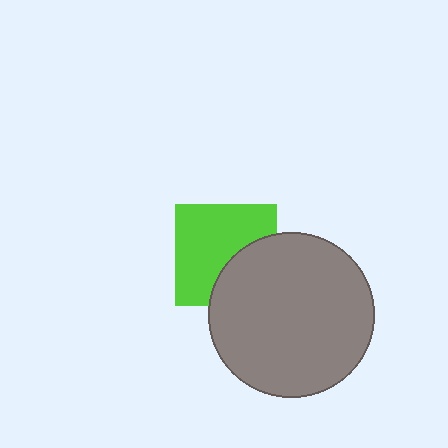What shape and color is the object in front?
The object in front is a gray circle.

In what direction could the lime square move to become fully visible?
The lime square could move toward the upper-left. That would shift it out from behind the gray circle entirely.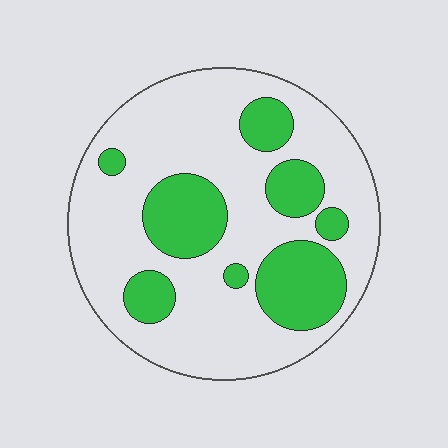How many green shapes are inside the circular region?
8.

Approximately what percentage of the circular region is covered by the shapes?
Approximately 30%.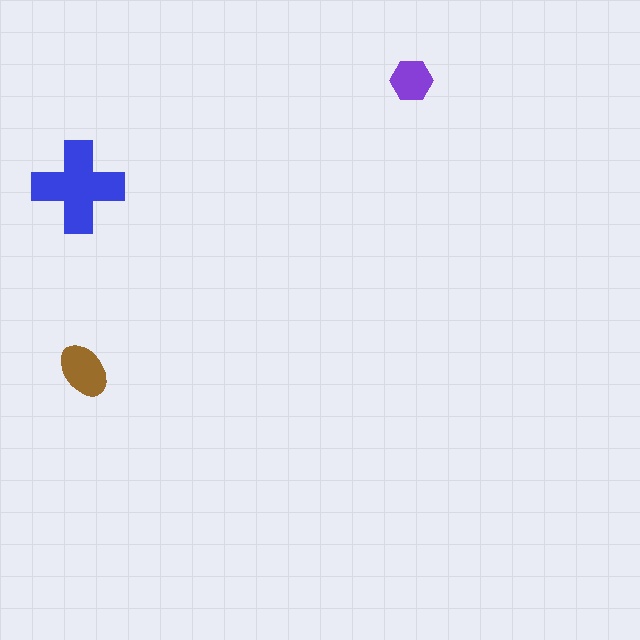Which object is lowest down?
The brown ellipse is bottommost.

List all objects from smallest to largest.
The purple hexagon, the brown ellipse, the blue cross.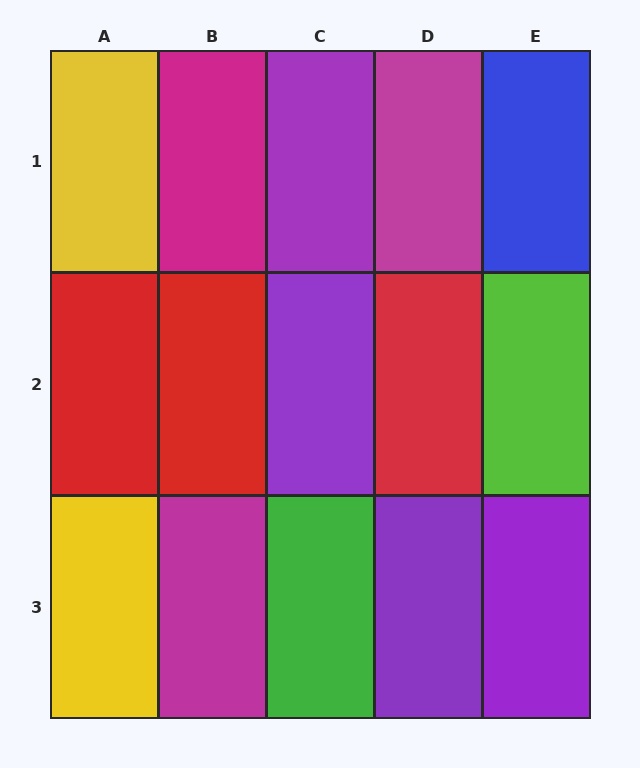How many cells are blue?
1 cell is blue.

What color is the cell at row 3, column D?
Purple.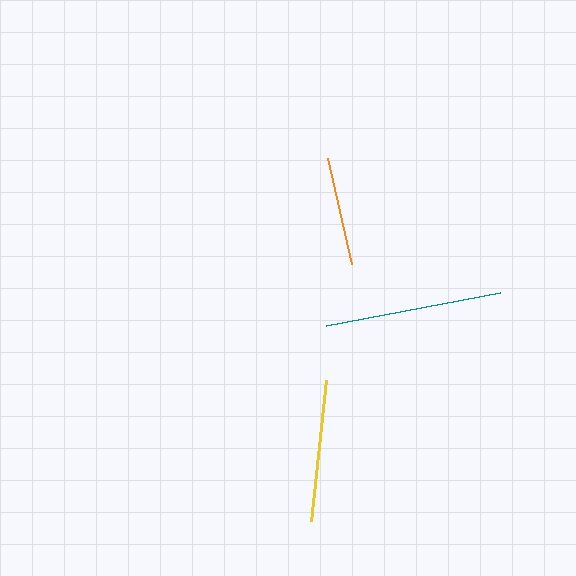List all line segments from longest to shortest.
From longest to shortest: teal, yellow, orange.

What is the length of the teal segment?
The teal segment is approximately 177 pixels long.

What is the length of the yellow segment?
The yellow segment is approximately 142 pixels long.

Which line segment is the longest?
The teal line is the longest at approximately 177 pixels.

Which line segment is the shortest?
The orange line is the shortest at approximately 109 pixels.